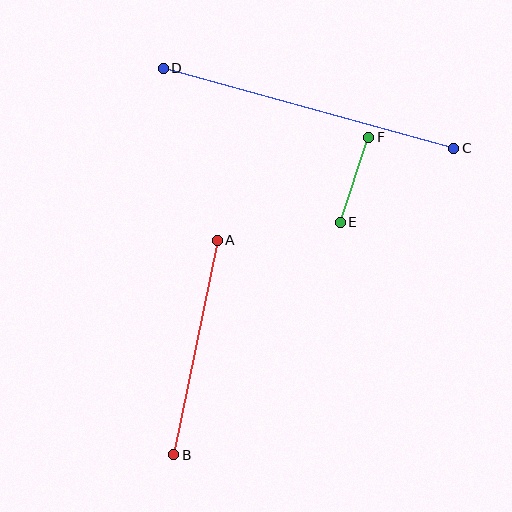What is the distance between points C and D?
The distance is approximately 301 pixels.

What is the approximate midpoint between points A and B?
The midpoint is at approximately (196, 348) pixels.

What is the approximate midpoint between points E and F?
The midpoint is at approximately (354, 180) pixels.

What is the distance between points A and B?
The distance is approximately 219 pixels.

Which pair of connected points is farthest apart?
Points C and D are farthest apart.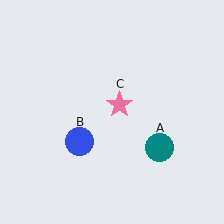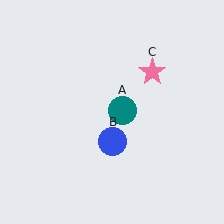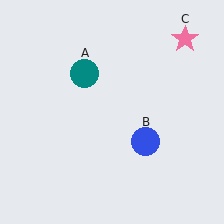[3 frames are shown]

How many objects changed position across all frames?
3 objects changed position: teal circle (object A), blue circle (object B), pink star (object C).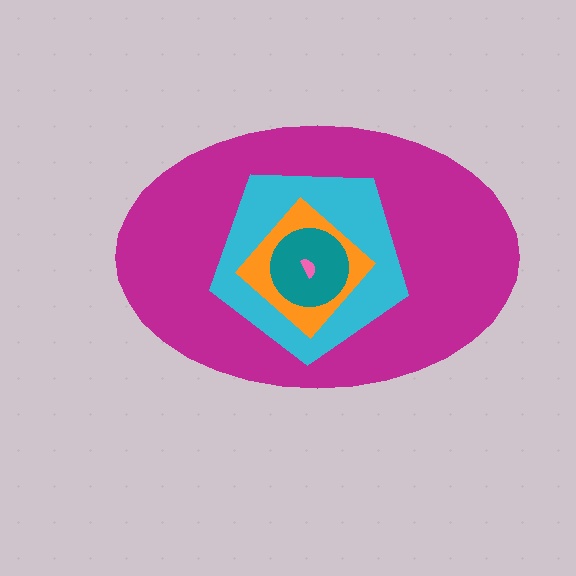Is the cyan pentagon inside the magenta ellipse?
Yes.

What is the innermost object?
The pink semicircle.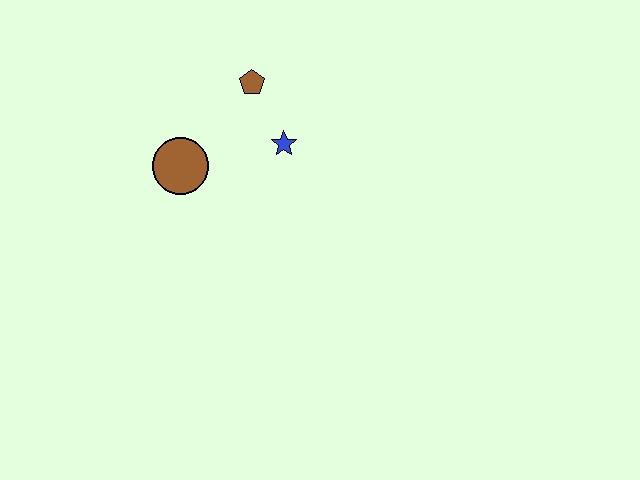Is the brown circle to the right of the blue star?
No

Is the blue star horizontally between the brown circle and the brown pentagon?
No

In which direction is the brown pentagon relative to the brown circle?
The brown pentagon is above the brown circle.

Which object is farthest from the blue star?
The brown circle is farthest from the blue star.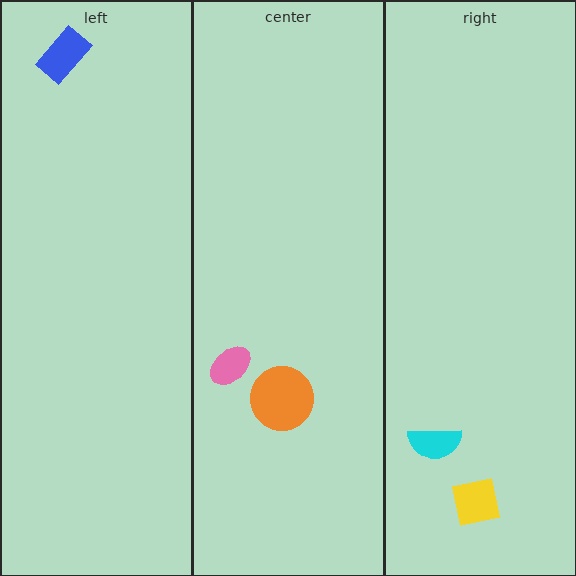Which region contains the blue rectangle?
The left region.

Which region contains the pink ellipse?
The center region.